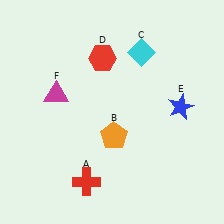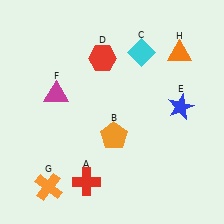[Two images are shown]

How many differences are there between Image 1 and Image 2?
There are 2 differences between the two images.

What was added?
An orange cross (G), an orange triangle (H) were added in Image 2.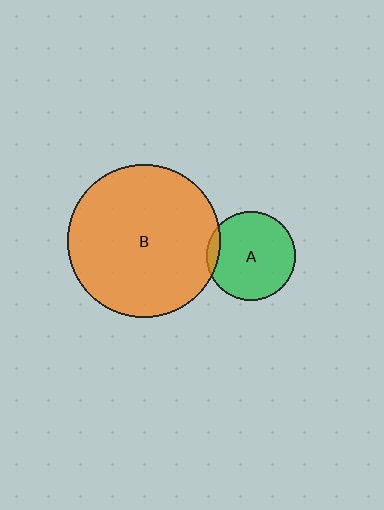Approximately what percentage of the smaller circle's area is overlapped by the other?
Approximately 5%.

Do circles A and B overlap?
Yes.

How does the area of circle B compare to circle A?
Approximately 3.0 times.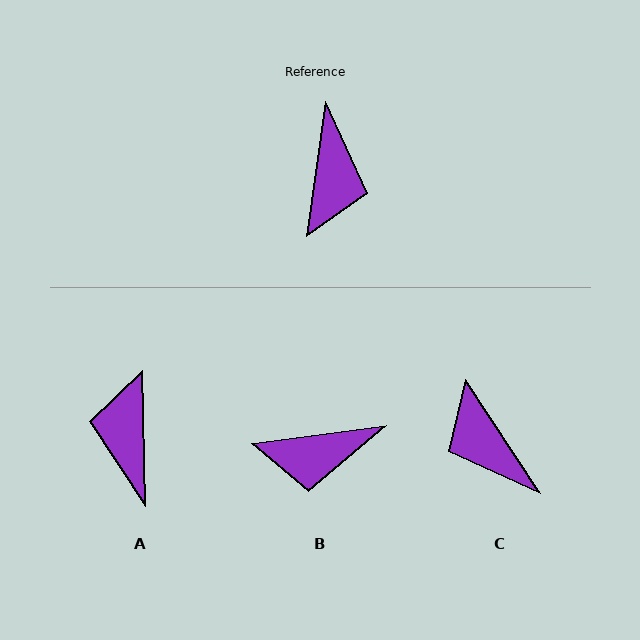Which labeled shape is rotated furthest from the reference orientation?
A, about 171 degrees away.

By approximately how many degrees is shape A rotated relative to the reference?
Approximately 171 degrees clockwise.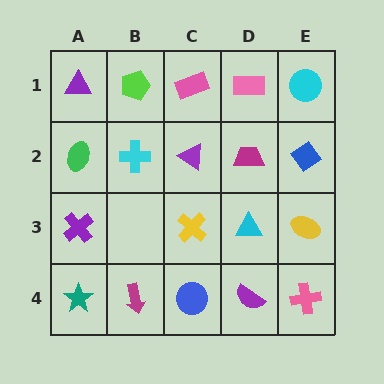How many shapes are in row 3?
4 shapes.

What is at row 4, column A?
A teal star.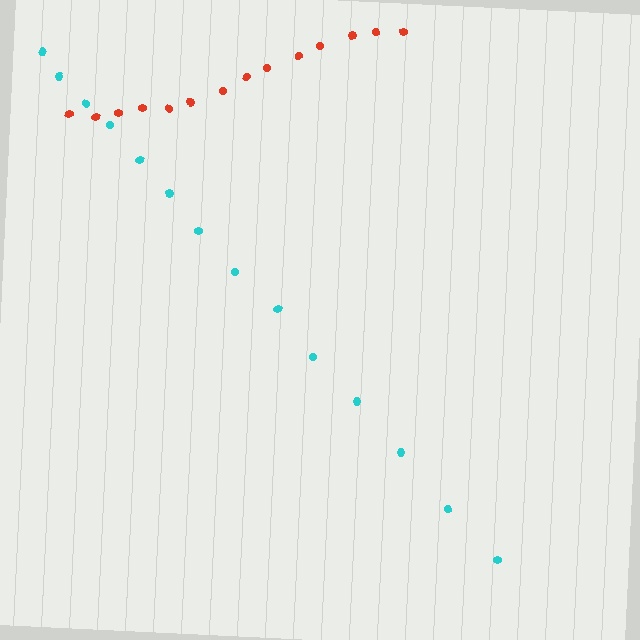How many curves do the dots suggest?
There are 2 distinct paths.